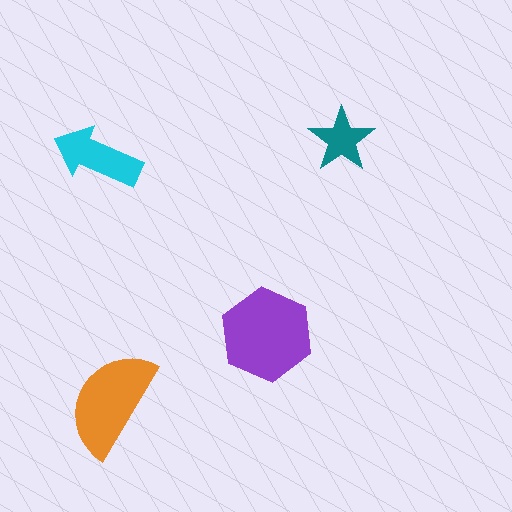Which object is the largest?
The purple hexagon.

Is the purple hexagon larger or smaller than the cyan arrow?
Larger.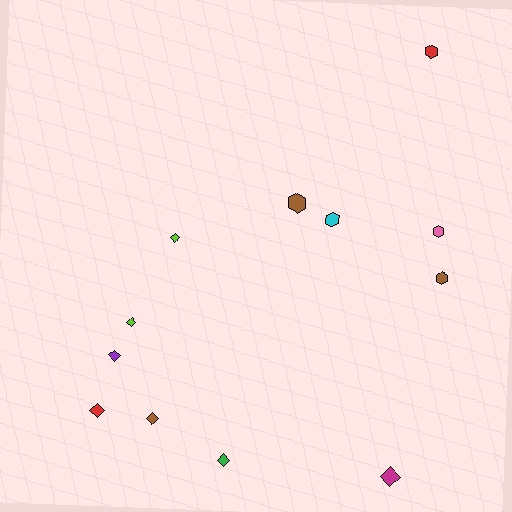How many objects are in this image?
There are 12 objects.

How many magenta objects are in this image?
There is 1 magenta object.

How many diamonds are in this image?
There are 7 diamonds.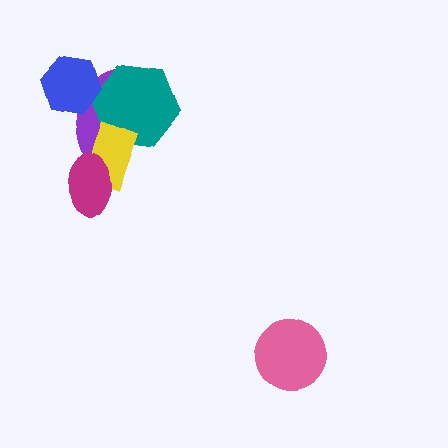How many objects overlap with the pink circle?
0 objects overlap with the pink circle.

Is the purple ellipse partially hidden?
Yes, it is partially covered by another shape.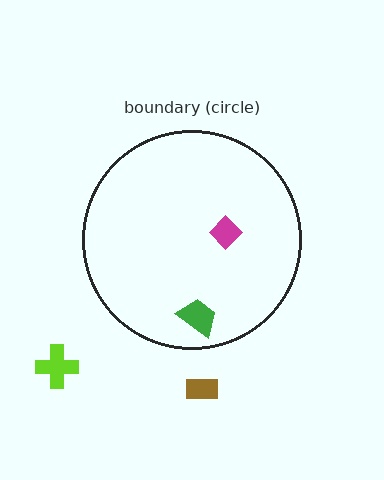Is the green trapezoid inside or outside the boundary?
Inside.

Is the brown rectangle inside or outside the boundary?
Outside.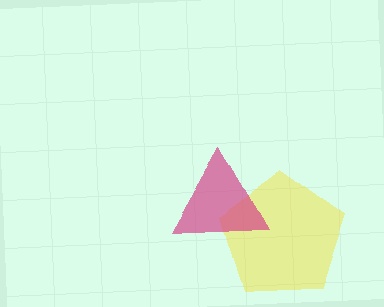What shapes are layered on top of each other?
The layered shapes are: a yellow pentagon, a magenta triangle.